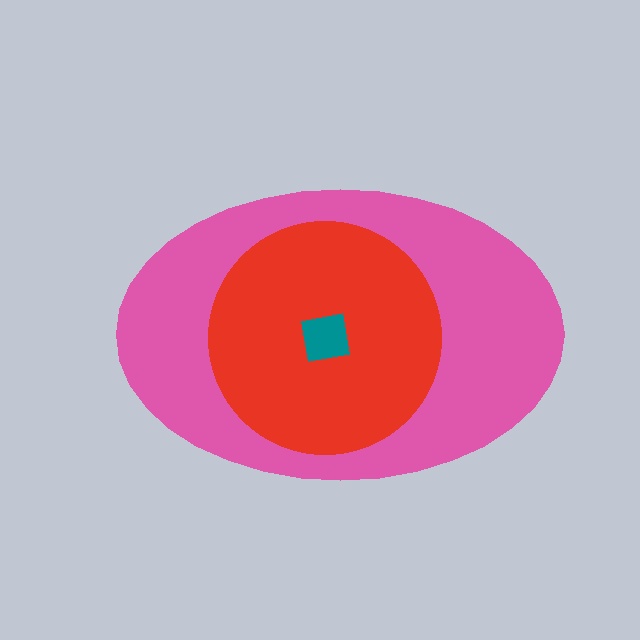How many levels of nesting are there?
3.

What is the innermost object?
The teal square.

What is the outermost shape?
The pink ellipse.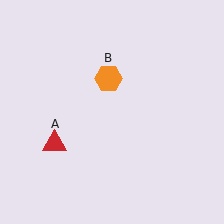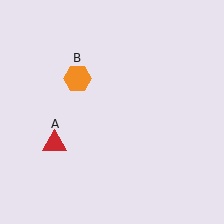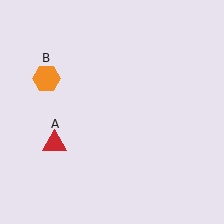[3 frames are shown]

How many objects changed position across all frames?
1 object changed position: orange hexagon (object B).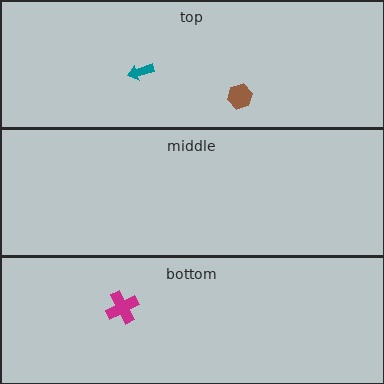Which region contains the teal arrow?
The top region.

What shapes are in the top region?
The brown hexagon, the teal arrow.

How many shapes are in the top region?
2.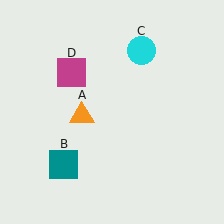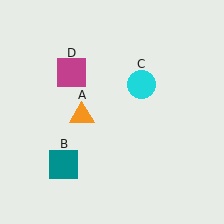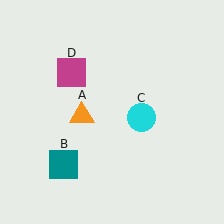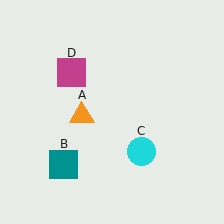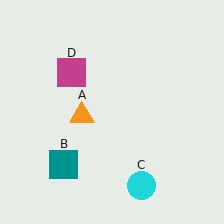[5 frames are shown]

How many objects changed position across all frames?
1 object changed position: cyan circle (object C).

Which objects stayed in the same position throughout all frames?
Orange triangle (object A) and teal square (object B) and magenta square (object D) remained stationary.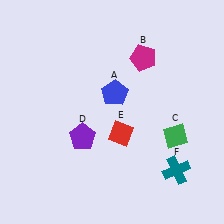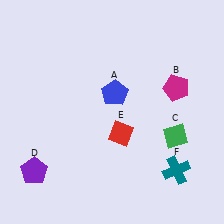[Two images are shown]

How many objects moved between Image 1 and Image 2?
2 objects moved between the two images.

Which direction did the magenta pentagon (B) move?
The magenta pentagon (B) moved right.